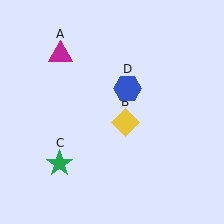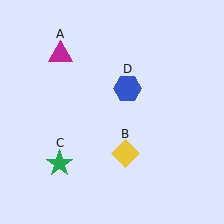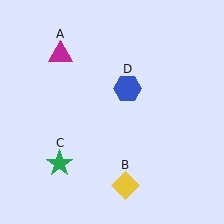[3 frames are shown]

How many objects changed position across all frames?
1 object changed position: yellow diamond (object B).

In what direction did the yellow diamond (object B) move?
The yellow diamond (object B) moved down.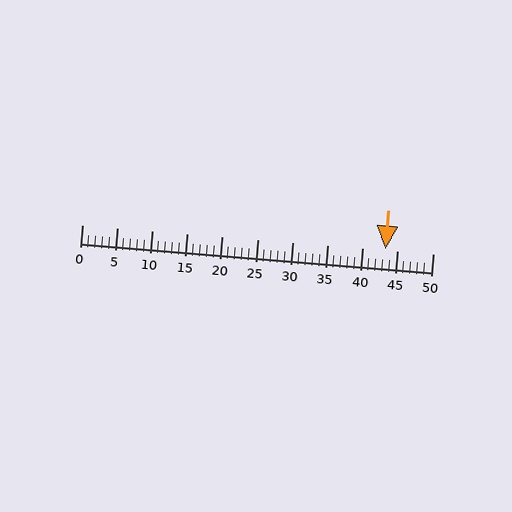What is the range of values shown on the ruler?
The ruler shows values from 0 to 50.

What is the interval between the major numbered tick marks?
The major tick marks are spaced 5 units apart.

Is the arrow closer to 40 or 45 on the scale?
The arrow is closer to 45.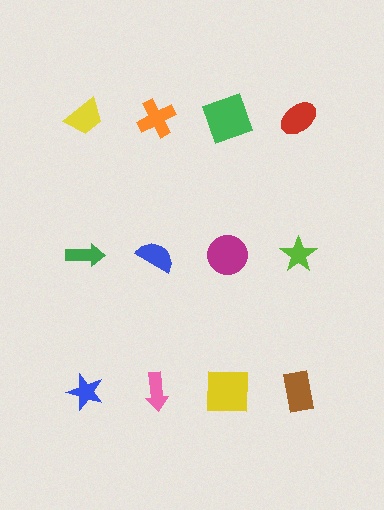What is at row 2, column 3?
A magenta circle.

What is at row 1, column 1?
A yellow trapezoid.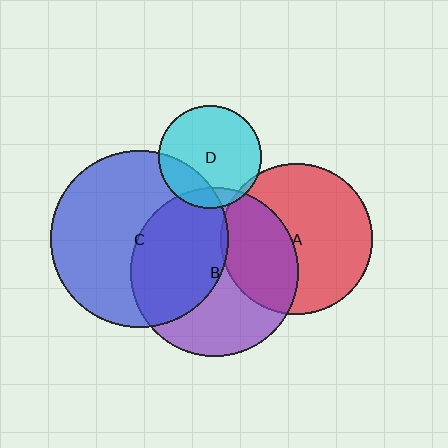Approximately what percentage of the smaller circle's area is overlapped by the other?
Approximately 5%.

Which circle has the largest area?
Circle C (blue).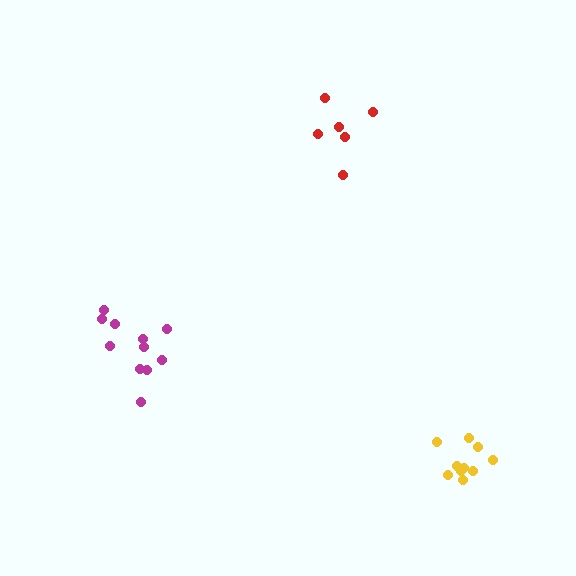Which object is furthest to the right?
The yellow cluster is rightmost.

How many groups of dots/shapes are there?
There are 3 groups.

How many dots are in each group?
Group 1: 6 dots, Group 2: 10 dots, Group 3: 11 dots (27 total).